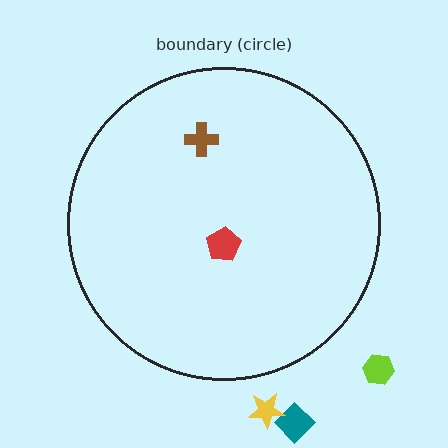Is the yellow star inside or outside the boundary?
Outside.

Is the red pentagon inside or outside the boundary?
Inside.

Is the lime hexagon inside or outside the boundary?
Outside.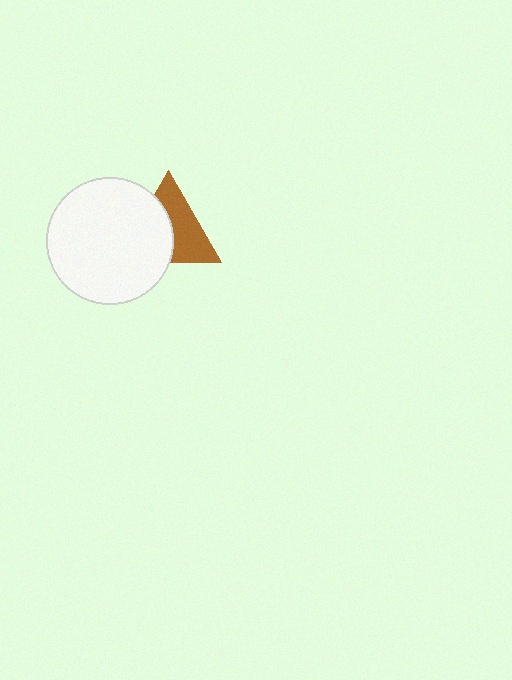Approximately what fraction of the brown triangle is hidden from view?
Roughly 48% of the brown triangle is hidden behind the white circle.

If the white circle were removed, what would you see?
You would see the complete brown triangle.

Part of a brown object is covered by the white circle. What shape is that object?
It is a triangle.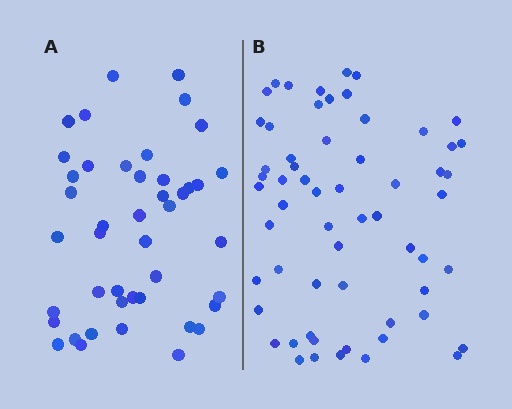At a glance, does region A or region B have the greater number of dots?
Region B (the right region) has more dots.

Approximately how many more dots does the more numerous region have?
Region B has approximately 15 more dots than region A.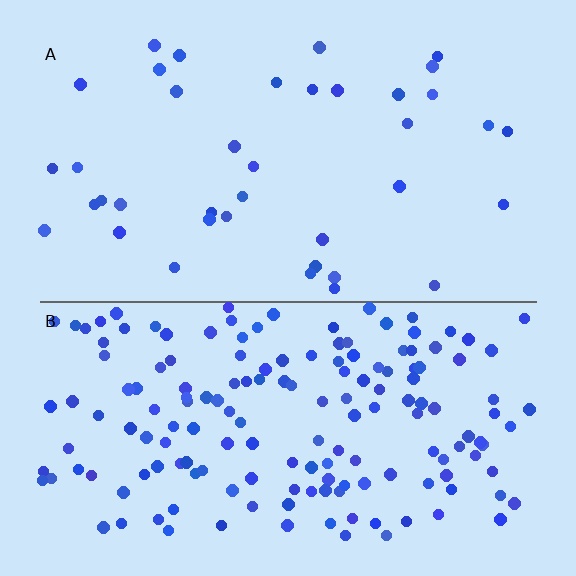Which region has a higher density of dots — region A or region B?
B (the bottom).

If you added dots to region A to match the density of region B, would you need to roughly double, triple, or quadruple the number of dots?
Approximately quadruple.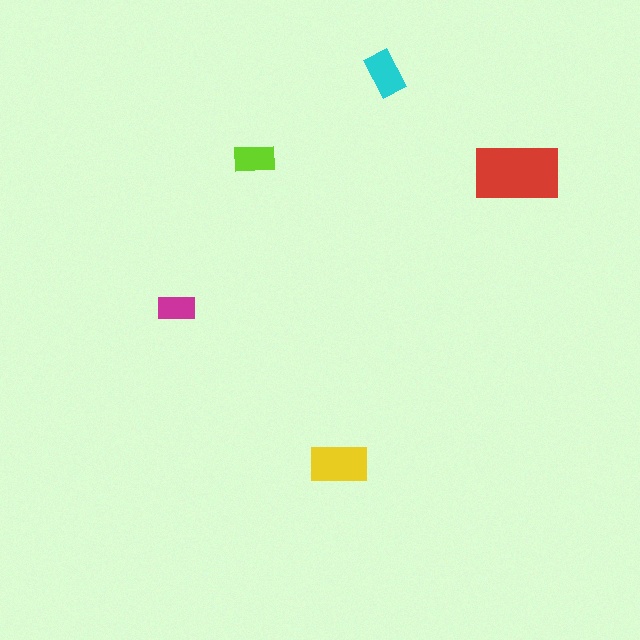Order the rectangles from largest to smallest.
the red one, the yellow one, the cyan one, the lime one, the magenta one.